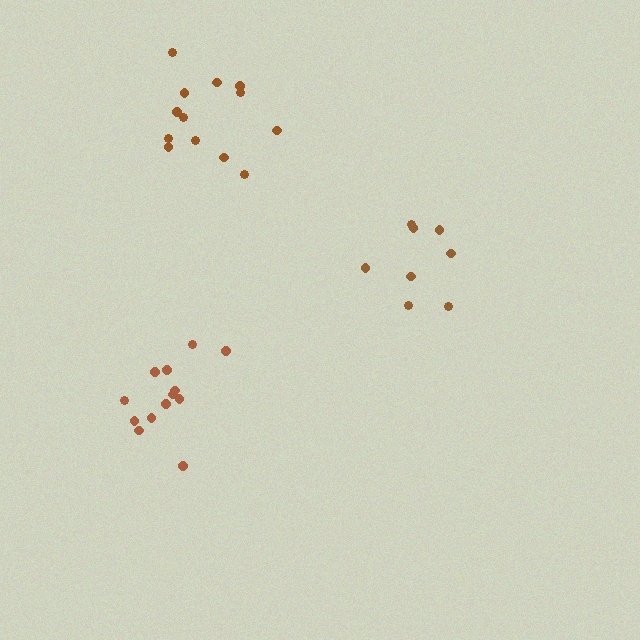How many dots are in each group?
Group 1: 8 dots, Group 2: 13 dots, Group 3: 13 dots (34 total).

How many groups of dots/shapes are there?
There are 3 groups.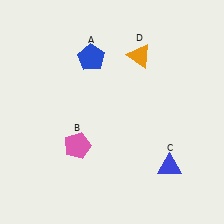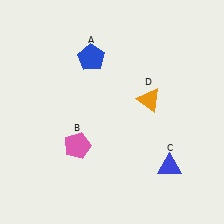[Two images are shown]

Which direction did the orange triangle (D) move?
The orange triangle (D) moved down.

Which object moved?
The orange triangle (D) moved down.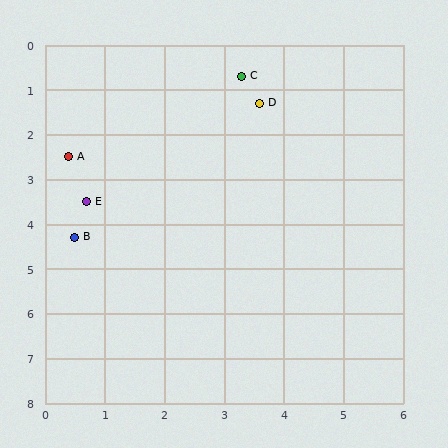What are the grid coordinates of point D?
Point D is at approximately (3.6, 1.3).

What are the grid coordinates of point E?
Point E is at approximately (0.7, 3.5).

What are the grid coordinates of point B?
Point B is at approximately (0.5, 4.3).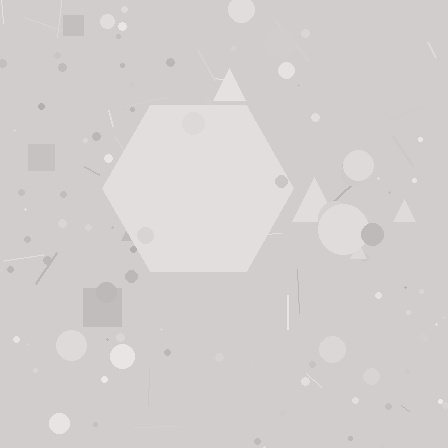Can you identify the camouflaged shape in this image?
The camouflaged shape is a hexagon.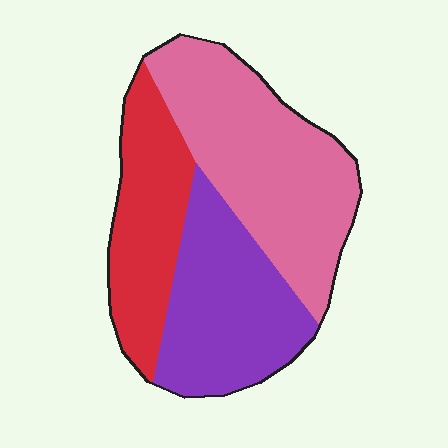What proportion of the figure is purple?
Purple takes up about one third (1/3) of the figure.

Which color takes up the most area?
Pink, at roughly 45%.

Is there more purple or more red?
Purple.